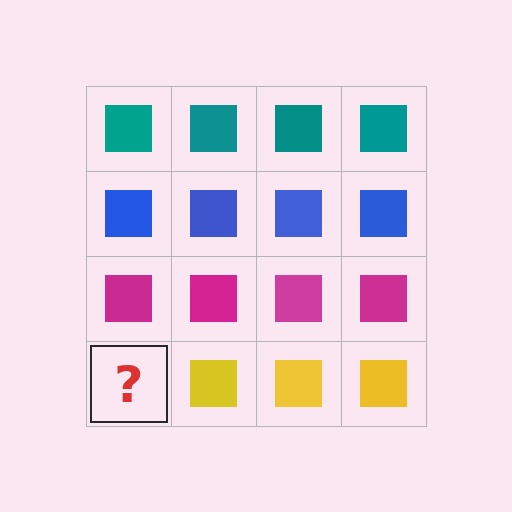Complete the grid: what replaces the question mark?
The question mark should be replaced with a yellow square.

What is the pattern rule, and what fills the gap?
The rule is that each row has a consistent color. The gap should be filled with a yellow square.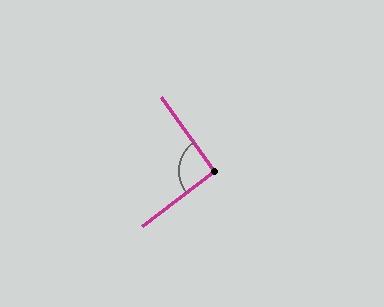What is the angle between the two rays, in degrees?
Approximately 92 degrees.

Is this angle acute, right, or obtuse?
It is approximately a right angle.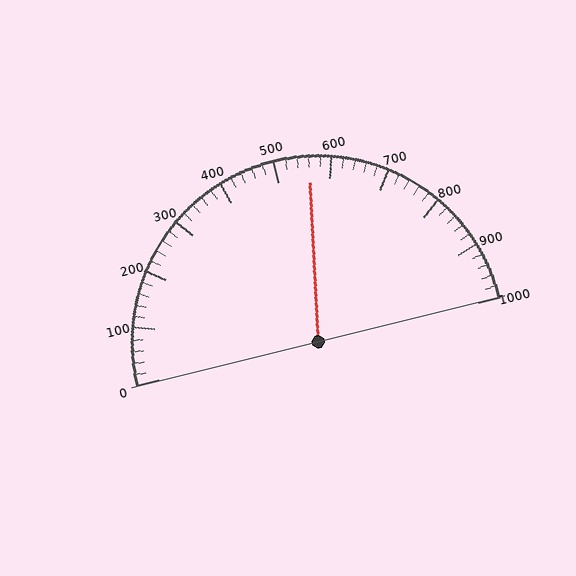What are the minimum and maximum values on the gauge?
The gauge ranges from 0 to 1000.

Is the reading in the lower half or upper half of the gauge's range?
The reading is in the upper half of the range (0 to 1000).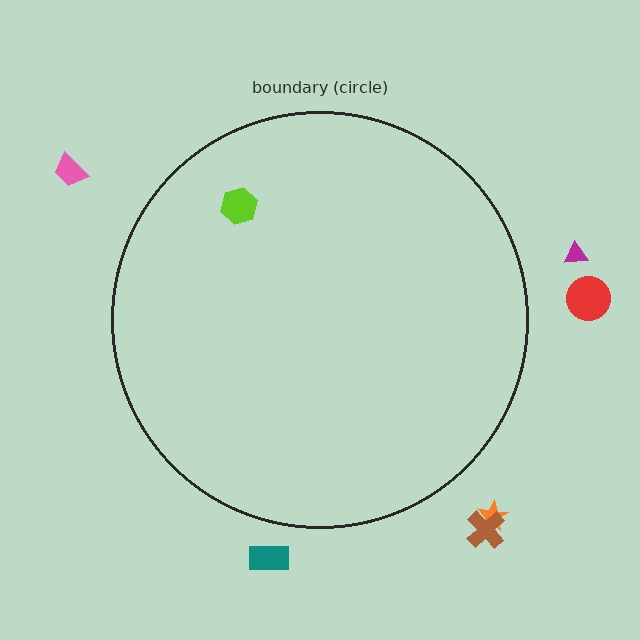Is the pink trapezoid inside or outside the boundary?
Outside.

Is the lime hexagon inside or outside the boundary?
Inside.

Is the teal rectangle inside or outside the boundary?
Outside.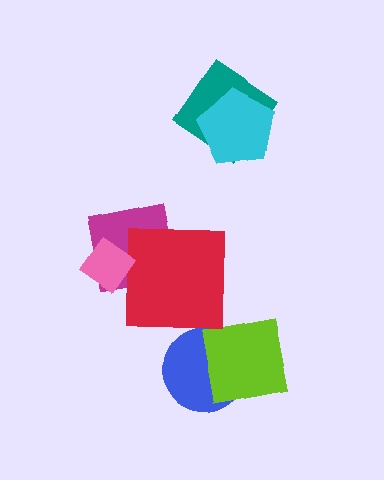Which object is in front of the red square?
The pink diamond is in front of the red square.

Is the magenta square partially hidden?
Yes, it is partially covered by another shape.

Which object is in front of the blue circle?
The lime square is in front of the blue circle.